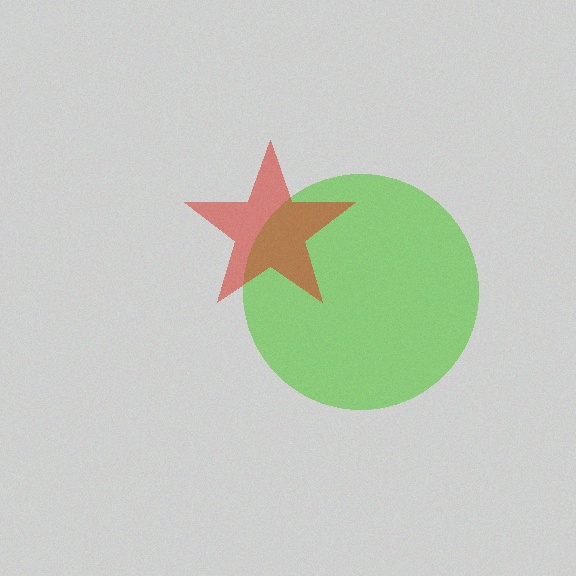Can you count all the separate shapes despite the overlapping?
Yes, there are 2 separate shapes.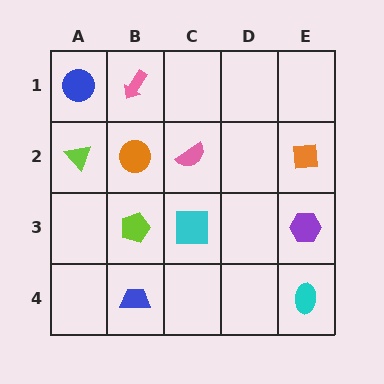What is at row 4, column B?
A blue trapezoid.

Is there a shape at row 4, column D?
No, that cell is empty.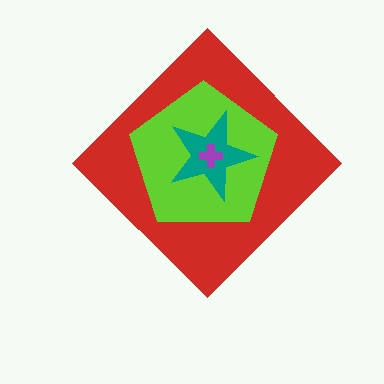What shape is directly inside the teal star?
The purple cross.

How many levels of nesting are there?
4.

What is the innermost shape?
The purple cross.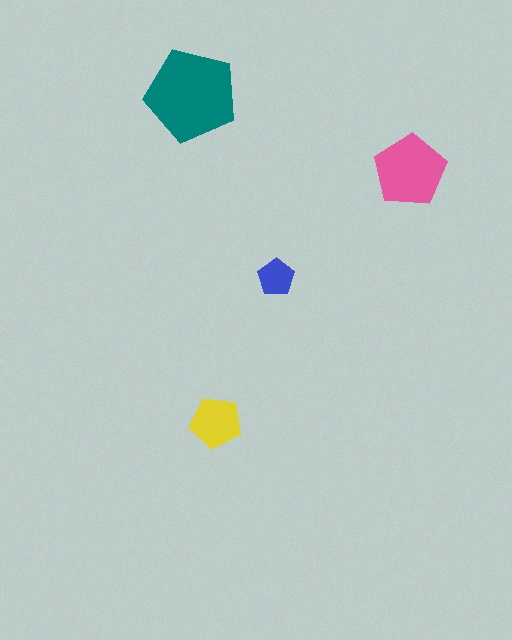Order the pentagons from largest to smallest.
the teal one, the pink one, the yellow one, the blue one.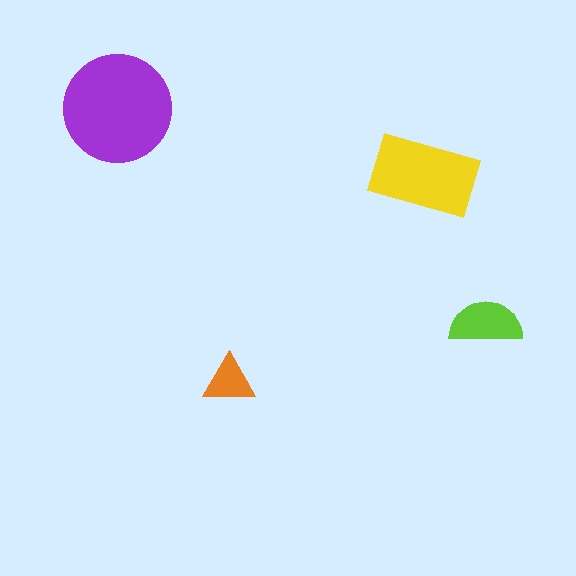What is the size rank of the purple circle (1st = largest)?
1st.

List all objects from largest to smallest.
The purple circle, the yellow rectangle, the lime semicircle, the orange triangle.